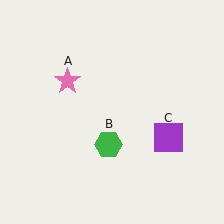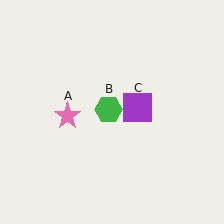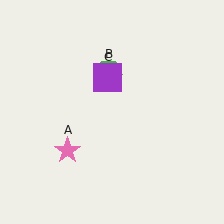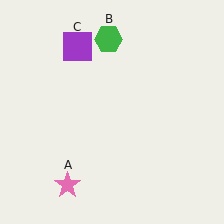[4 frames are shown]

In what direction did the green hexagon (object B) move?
The green hexagon (object B) moved up.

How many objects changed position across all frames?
3 objects changed position: pink star (object A), green hexagon (object B), purple square (object C).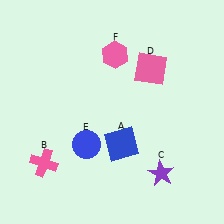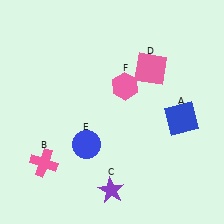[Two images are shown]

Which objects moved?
The objects that moved are: the blue square (A), the purple star (C), the pink hexagon (F).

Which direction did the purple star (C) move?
The purple star (C) moved left.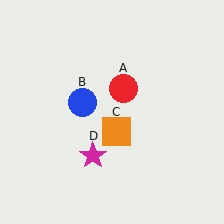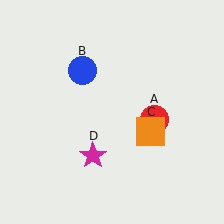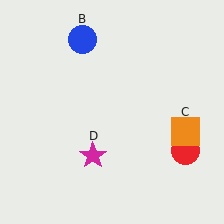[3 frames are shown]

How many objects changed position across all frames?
3 objects changed position: red circle (object A), blue circle (object B), orange square (object C).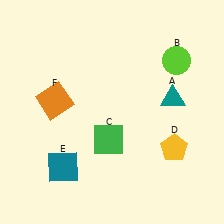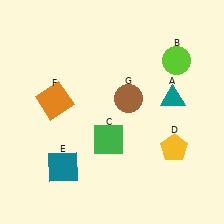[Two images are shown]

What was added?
A brown circle (G) was added in Image 2.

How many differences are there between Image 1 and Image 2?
There is 1 difference between the two images.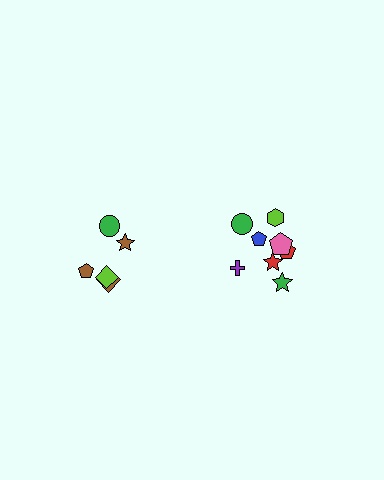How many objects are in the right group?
There are 8 objects.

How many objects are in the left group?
There are 5 objects.